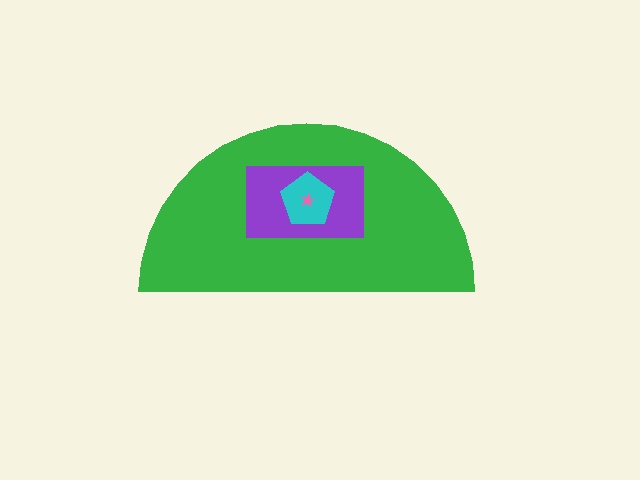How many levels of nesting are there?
4.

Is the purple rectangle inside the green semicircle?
Yes.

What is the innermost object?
The pink star.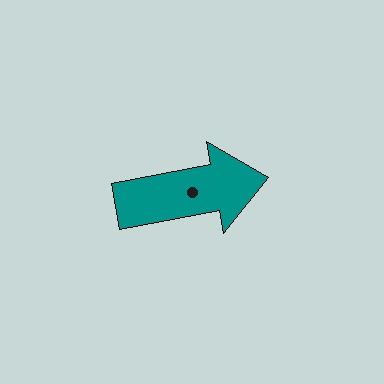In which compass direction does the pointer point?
East.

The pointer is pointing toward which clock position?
Roughly 3 o'clock.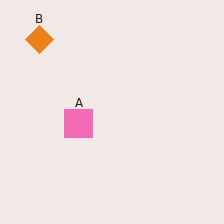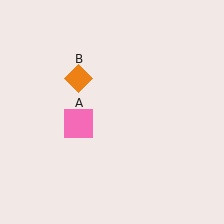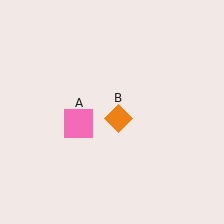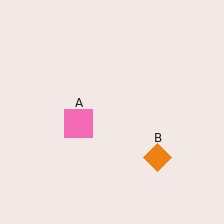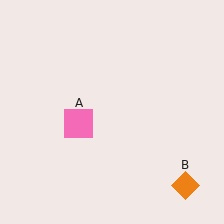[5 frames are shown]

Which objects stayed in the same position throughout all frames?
Pink square (object A) remained stationary.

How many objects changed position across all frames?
1 object changed position: orange diamond (object B).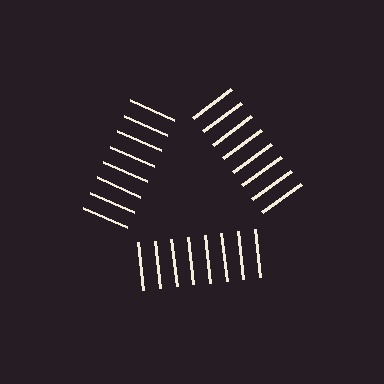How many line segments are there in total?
24 — 8 along each of the 3 edges.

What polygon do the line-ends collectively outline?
An illusory triangle — the line segments terminate on its edges but no continuous stroke is drawn.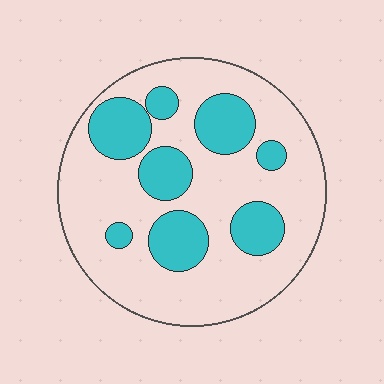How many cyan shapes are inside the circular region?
8.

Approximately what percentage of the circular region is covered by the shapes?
Approximately 30%.